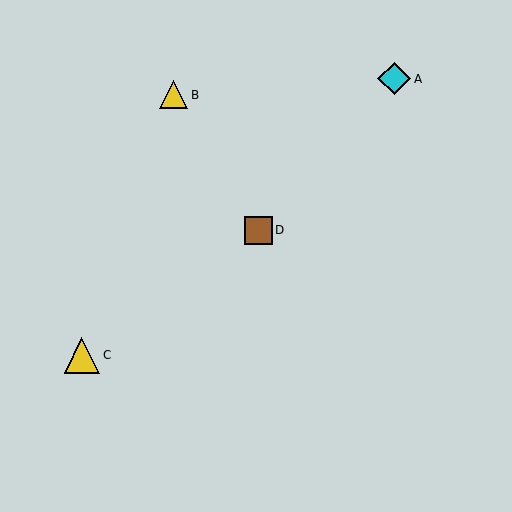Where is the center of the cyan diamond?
The center of the cyan diamond is at (394, 79).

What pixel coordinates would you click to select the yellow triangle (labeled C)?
Click at (82, 355) to select the yellow triangle C.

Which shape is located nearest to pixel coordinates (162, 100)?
The yellow triangle (labeled B) at (174, 95) is nearest to that location.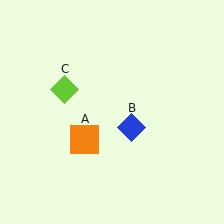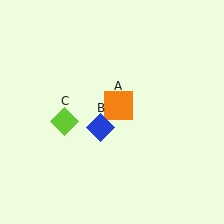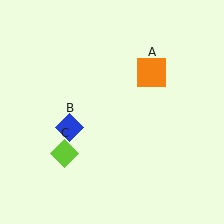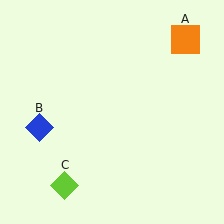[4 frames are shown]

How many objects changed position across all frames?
3 objects changed position: orange square (object A), blue diamond (object B), lime diamond (object C).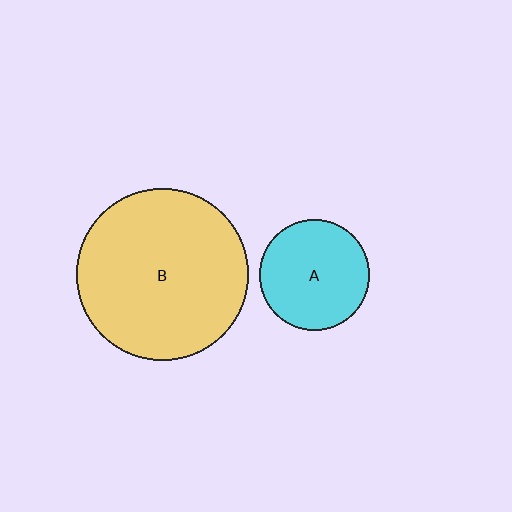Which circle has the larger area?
Circle B (yellow).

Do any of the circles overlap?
No, none of the circles overlap.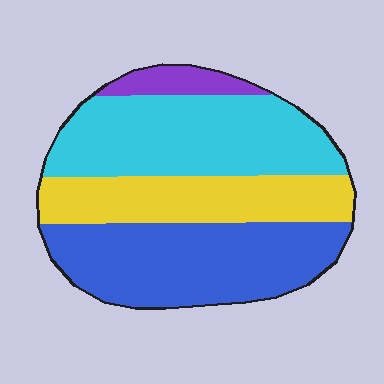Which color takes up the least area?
Purple, at roughly 5%.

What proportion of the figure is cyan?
Cyan covers 35% of the figure.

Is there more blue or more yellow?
Blue.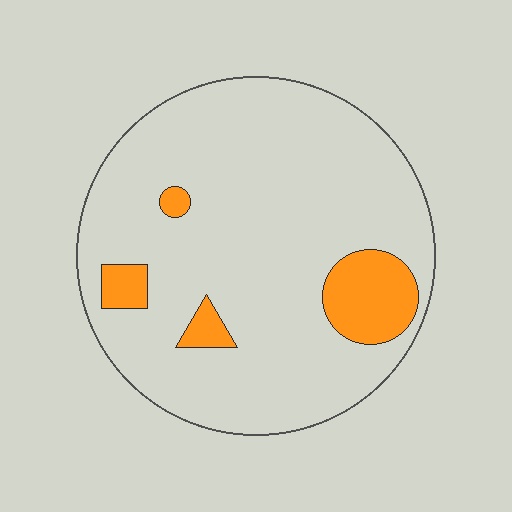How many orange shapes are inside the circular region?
4.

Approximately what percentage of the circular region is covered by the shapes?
Approximately 10%.